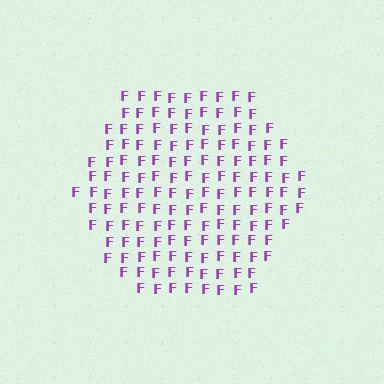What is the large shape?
The large shape is a hexagon.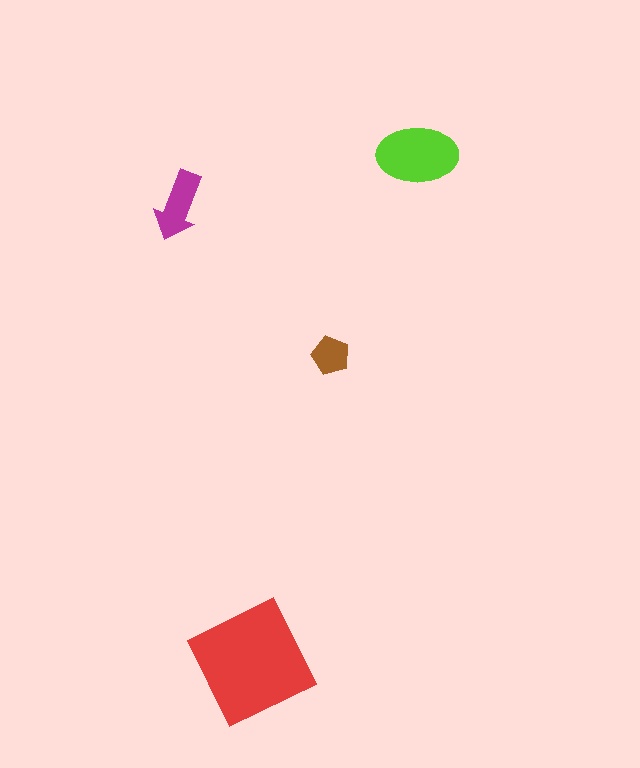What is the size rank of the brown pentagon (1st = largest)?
4th.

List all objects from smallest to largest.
The brown pentagon, the magenta arrow, the lime ellipse, the red square.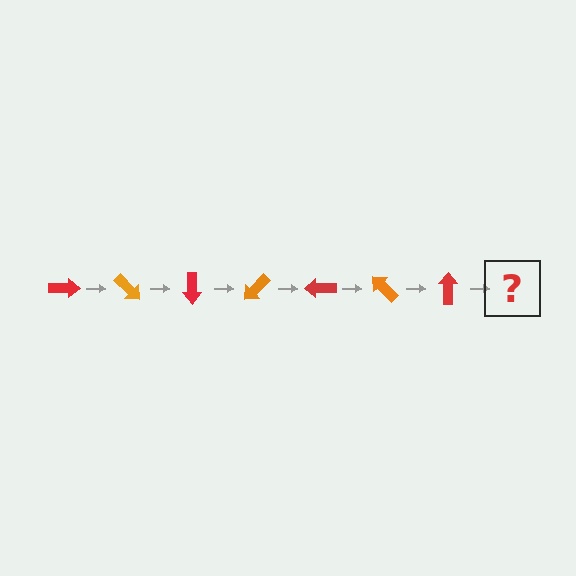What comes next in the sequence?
The next element should be an orange arrow, rotated 315 degrees from the start.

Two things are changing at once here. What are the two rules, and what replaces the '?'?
The two rules are that it rotates 45 degrees each step and the color cycles through red and orange. The '?' should be an orange arrow, rotated 315 degrees from the start.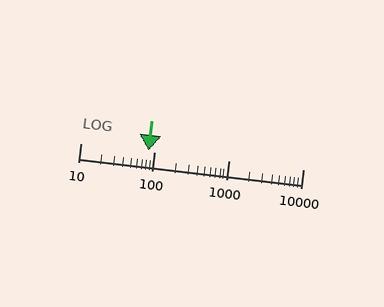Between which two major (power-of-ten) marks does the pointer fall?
The pointer is between 10 and 100.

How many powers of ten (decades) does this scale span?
The scale spans 3 decades, from 10 to 10000.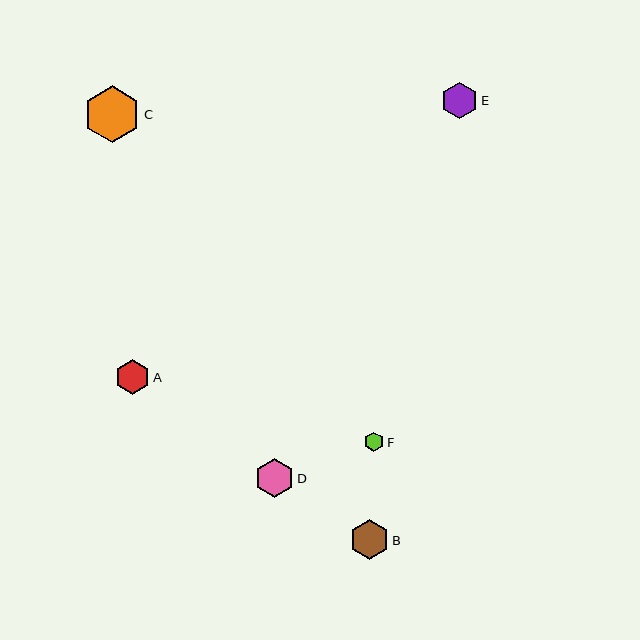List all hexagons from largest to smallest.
From largest to smallest: C, B, D, E, A, F.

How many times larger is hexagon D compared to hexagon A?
Hexagon D is approximately 1.1 times the size of hexagon A.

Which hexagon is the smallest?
Hexagon F is the smallest with a size of approximately 20 pixels.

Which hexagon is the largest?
Hexagon C is the largest with a size of approximately 57 pixels.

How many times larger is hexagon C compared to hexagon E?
Hexagon C is approximately 1.6 times the size of hexagon E.